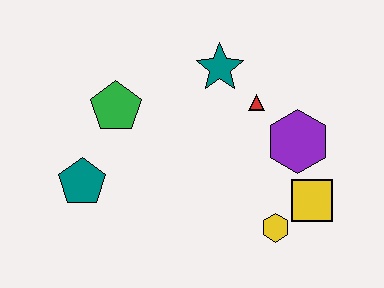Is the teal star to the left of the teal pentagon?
No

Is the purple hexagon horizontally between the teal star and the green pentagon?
No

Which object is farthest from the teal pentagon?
The yellow square is farthest from the teal pentagon.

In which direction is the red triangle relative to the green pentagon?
The red triangle is to the right of the green pentagon.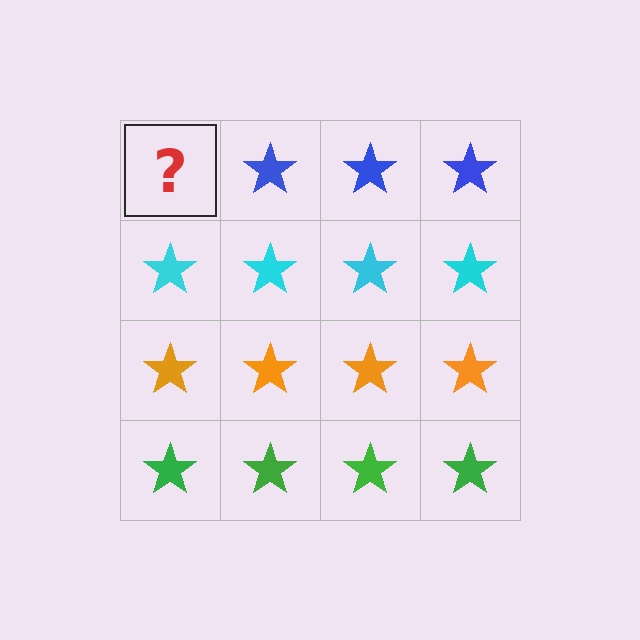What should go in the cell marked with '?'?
The missing cell should contain a blue star.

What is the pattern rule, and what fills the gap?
The rule is that each row has a consistent color. The gap should be filled with a blue star.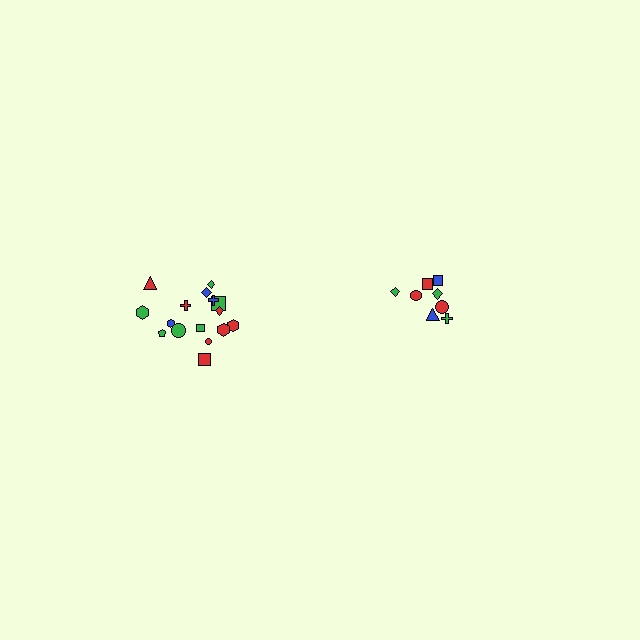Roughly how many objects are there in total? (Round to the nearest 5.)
Roughly 25 objects in total.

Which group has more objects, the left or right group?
The left group.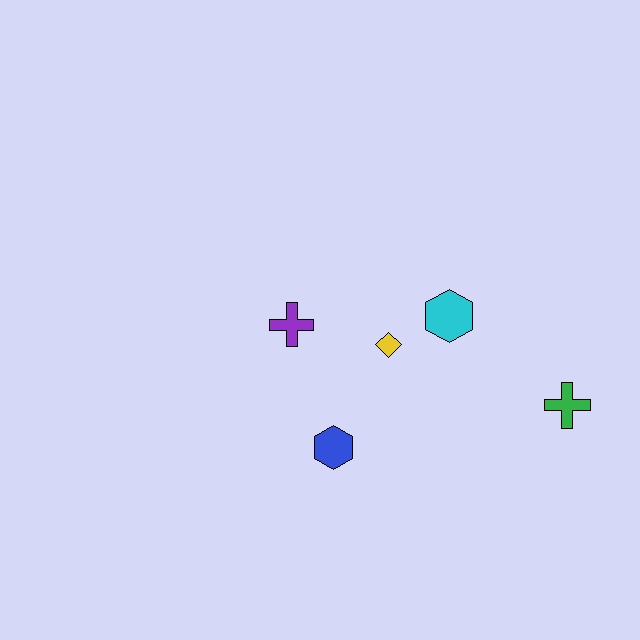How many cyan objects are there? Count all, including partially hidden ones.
There is 1 cyan object.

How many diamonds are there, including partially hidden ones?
There is 1 diamond.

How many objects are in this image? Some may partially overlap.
There are 5 objects.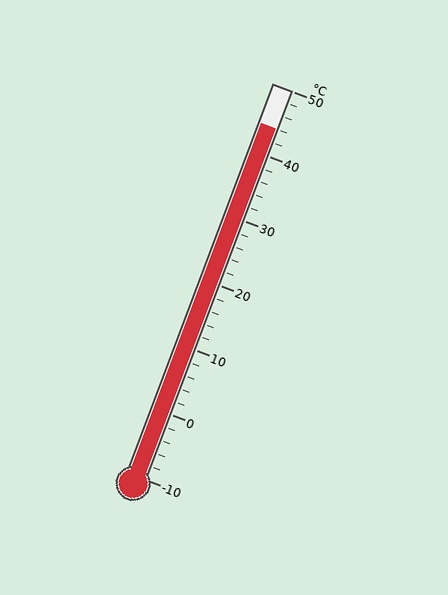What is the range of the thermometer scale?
The thermometer scale ranges from -10°C to 50°C.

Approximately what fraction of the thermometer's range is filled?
The thermometer is filled to approximately 90% of its range.